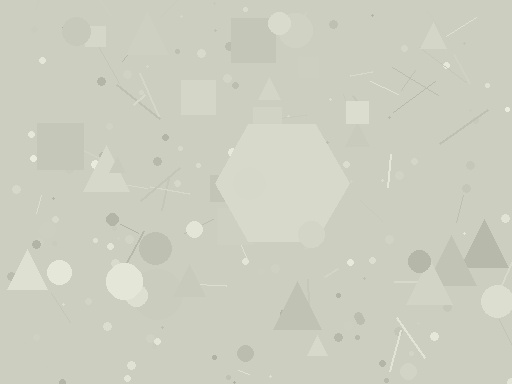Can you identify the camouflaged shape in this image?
The camouflaged shape is a hexagon.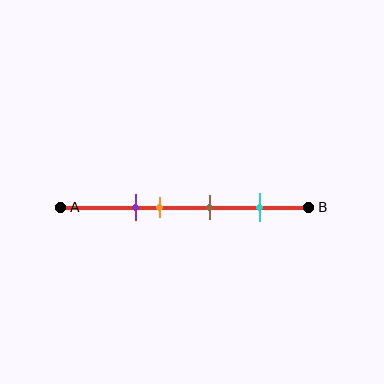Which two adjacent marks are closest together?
The purple and orange marks are the closest adjacent pair.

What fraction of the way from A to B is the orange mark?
The orange mark is approximately 40% (0.4) of the way from A to B.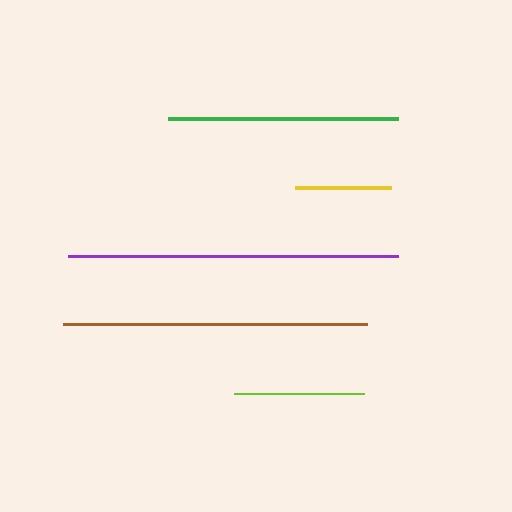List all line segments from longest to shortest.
From longest to shortest: purple, brown, green, lime, yellow.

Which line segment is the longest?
The purple line is the longest at approximately 330 pixels.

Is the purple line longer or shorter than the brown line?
The purple line is longer than the brown line.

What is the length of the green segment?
The green segment is approximately 231 pixels long.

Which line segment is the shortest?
The yellow line is the shortest at approximately 96 pixels.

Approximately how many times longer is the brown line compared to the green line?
The brown line is approximately 1.3 times the length of the green line.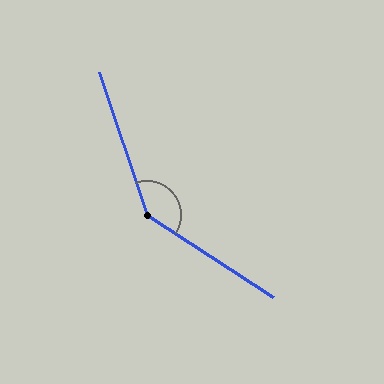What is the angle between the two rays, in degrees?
Approximately 141 degrees.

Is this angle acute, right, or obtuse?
It is obtuse.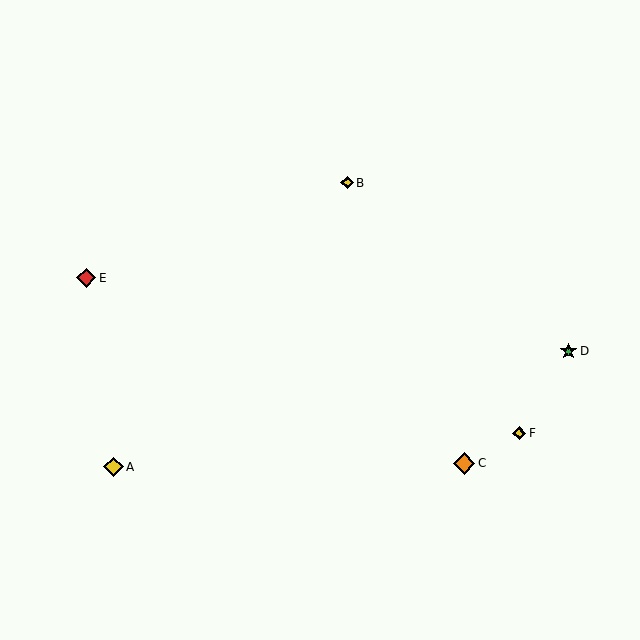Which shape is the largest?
The orange diamond (labeled C) is the largest.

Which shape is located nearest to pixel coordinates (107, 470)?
The yellow diamond (labeled A) at (114, 467) is nearest to that location.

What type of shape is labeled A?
Shape A is a yellow diamond.